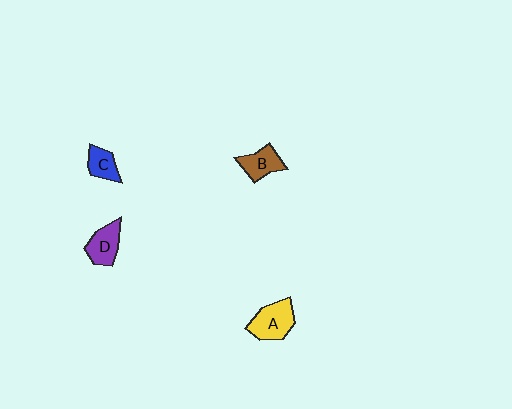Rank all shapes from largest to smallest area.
From largest to smallest: A (yellow), D (purple), B (brown), C (blue).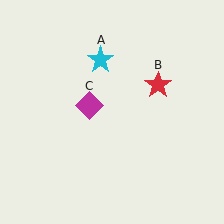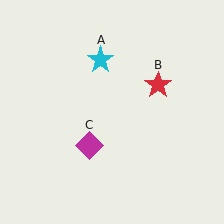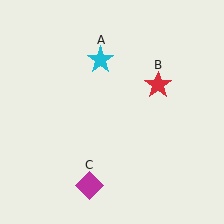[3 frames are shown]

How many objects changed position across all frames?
1 object changed position: magenta diamond (object C).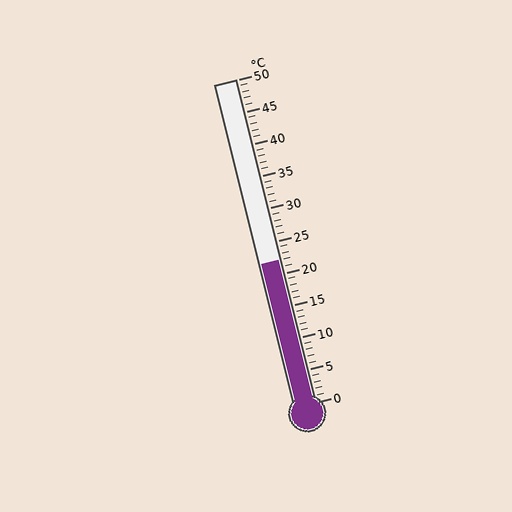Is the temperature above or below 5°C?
The temperature is above 5°C.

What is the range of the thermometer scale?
The thermometer scale ranges from 0°C to 50°C.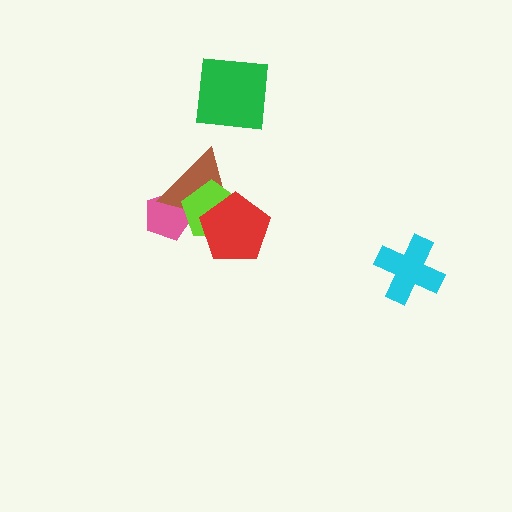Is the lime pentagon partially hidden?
Yes, it is partially covered by another shape.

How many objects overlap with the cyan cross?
0 objects overlap with the cyan cross.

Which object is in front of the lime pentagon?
The red pentagon is in front of the lime pentagon.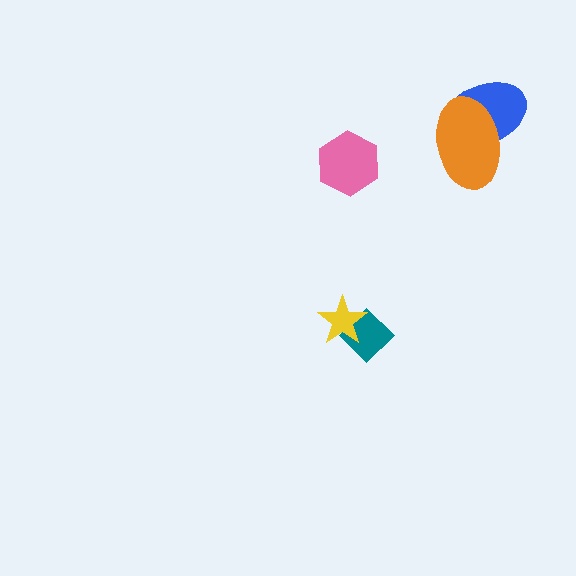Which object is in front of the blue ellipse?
The orange ellipse is in front of the blue ellipse.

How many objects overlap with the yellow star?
1 object overlaps with the yellow star.